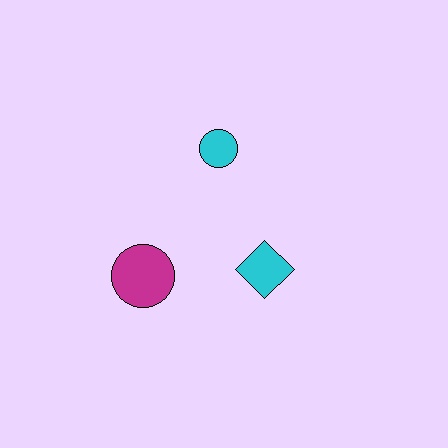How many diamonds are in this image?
There is 1 diamond.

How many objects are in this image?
There are 3 objects.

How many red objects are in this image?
There are no red objects.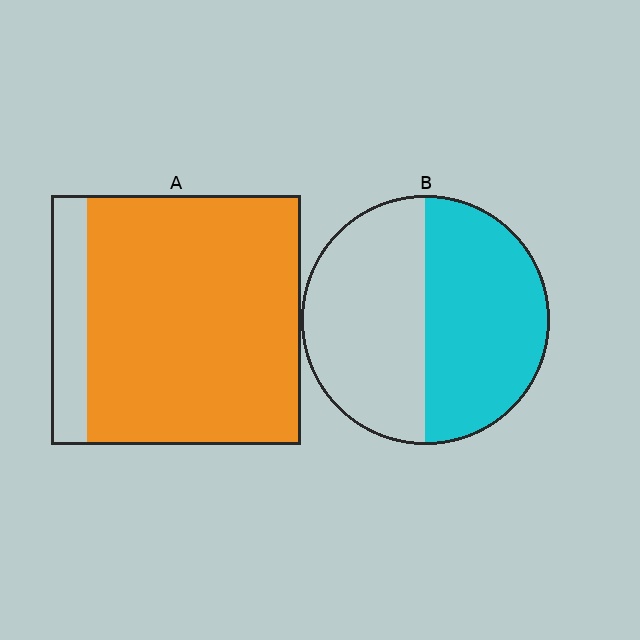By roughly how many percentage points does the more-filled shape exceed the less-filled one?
By roughly 35 percentage points (A over B).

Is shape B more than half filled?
Roughly half.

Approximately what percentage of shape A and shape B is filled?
A is approximately 85% and B is approximately 50%.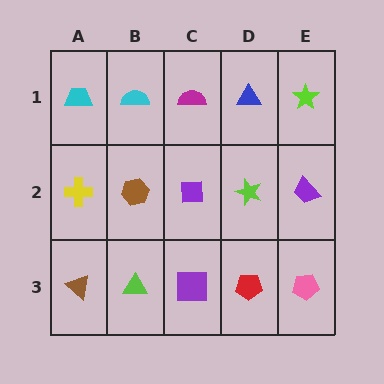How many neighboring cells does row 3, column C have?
3.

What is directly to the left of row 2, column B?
A yellow cross.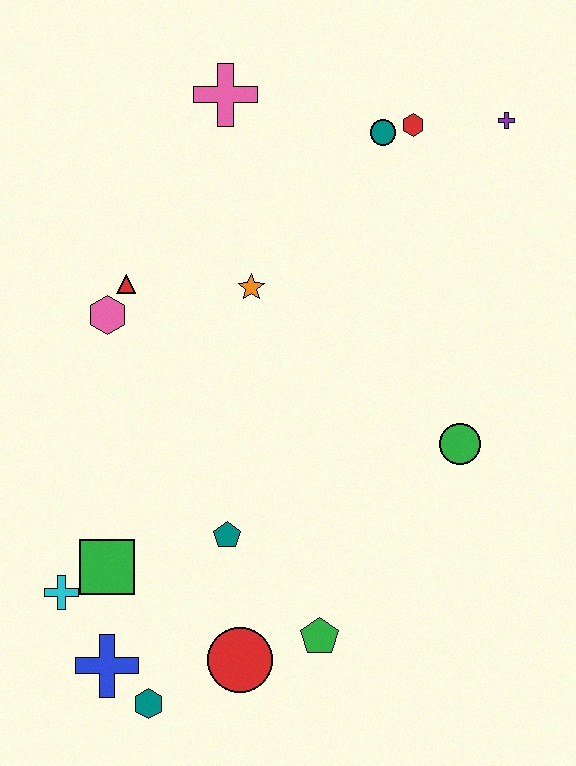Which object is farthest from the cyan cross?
The purple cross is farthest from the cyan cross.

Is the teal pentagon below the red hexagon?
Yes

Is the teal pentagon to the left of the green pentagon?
Yes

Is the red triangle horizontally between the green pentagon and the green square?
Yes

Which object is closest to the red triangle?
The pink hexagon is closest to the red triangle.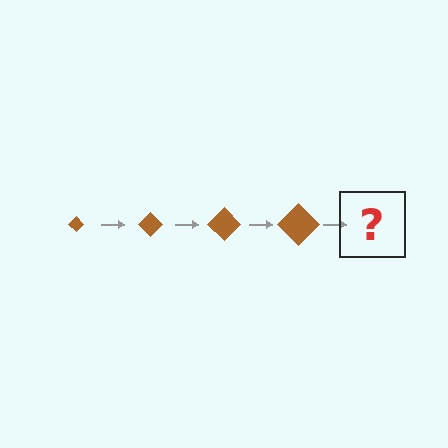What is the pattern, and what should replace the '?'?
The pattern is that the diamond gets progressively larger each step. The '?' should be a brown diamond, larger than the previous one.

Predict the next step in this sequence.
The next step is a brown diamond, larger than the previous one.